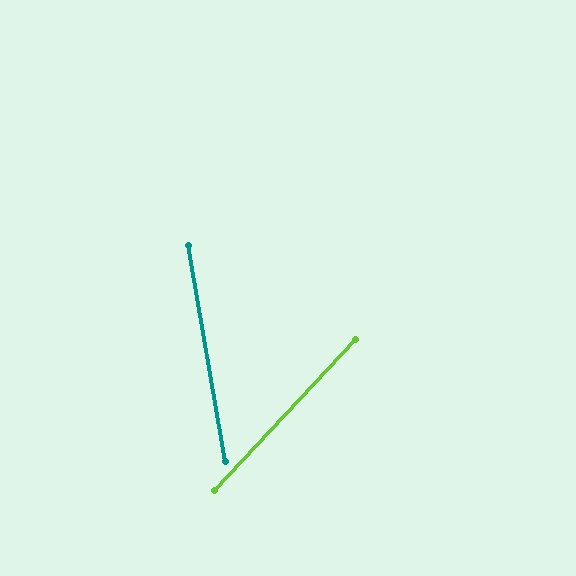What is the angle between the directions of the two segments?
Approximately 53 degrees.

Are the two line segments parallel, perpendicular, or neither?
Neither parallel nor perpendicular — they differ by about 53°.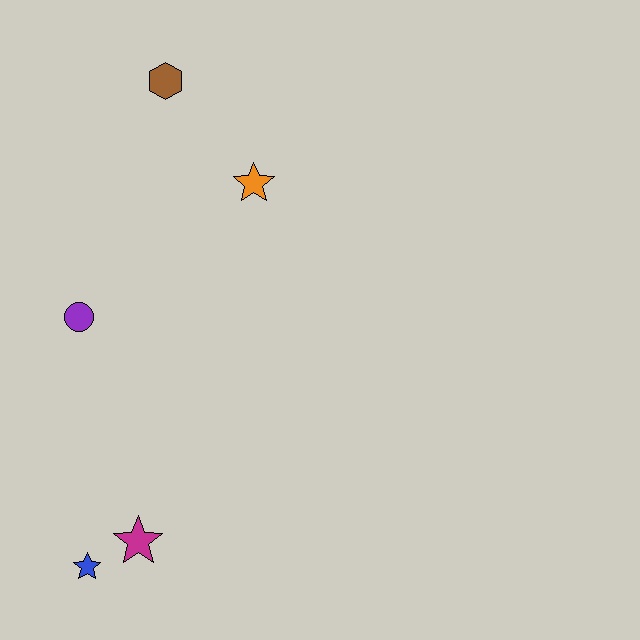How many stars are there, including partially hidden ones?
There are 3 stars.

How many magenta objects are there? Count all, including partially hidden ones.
There is 1 magenta object.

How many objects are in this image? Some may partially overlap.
There are 5 objects.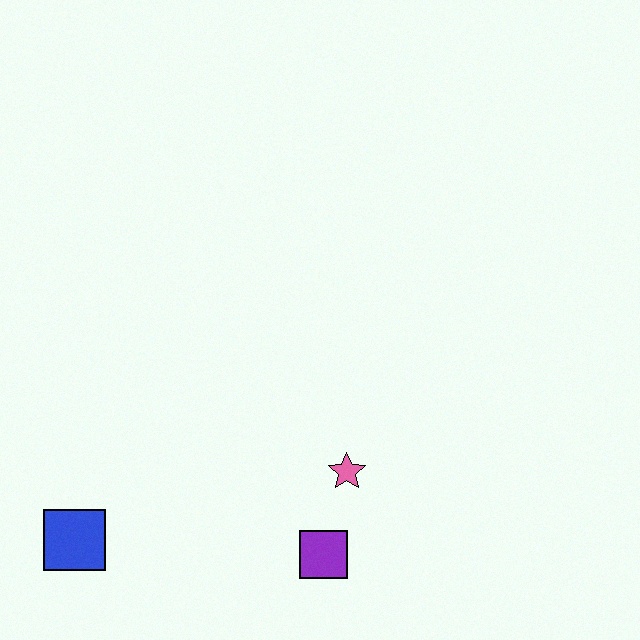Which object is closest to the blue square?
The purple square is closest to the blue square.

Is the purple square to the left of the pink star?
Yes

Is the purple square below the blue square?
Yes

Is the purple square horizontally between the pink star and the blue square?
Yes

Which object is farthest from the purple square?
The blue square is farthest from the purple square.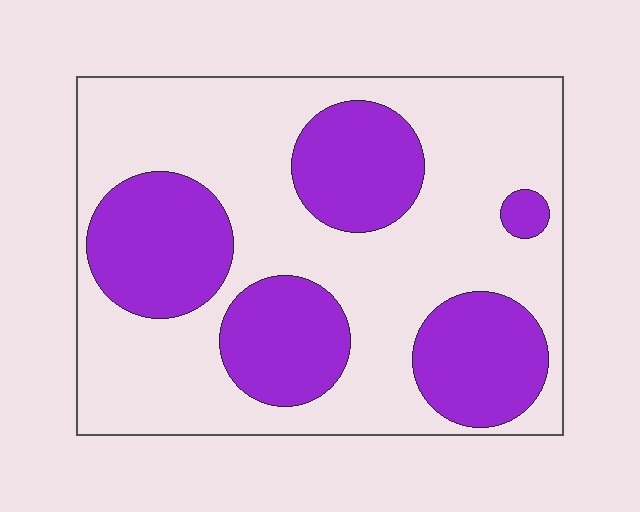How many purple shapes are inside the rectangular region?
5.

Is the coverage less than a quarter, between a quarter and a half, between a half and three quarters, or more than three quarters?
Between a quarter and a half.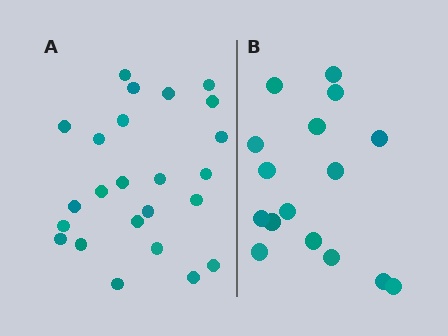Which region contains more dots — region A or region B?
Region A (the left region) has more dots.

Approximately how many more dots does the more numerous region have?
Region A has roughly 8 or so more dots than region B.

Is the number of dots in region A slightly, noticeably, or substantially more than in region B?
Region A has substantially more. The ratio is roughly 1.5 to 1.